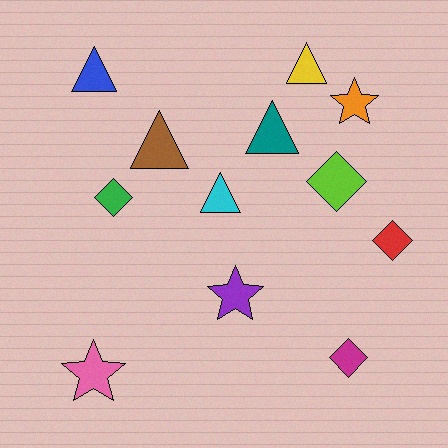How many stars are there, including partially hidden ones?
There are 3 stars.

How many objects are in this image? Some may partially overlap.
There are 12 objects.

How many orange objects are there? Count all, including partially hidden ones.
There is 1 orange object.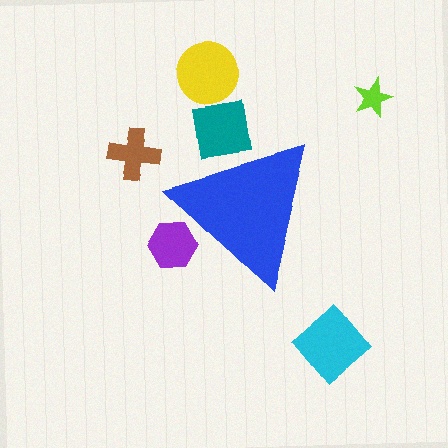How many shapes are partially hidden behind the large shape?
2 shapes are partially hidden.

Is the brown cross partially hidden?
No, the brown cross is fully visible.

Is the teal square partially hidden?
Yes, the teal square is partially hidden behind the blue triangle.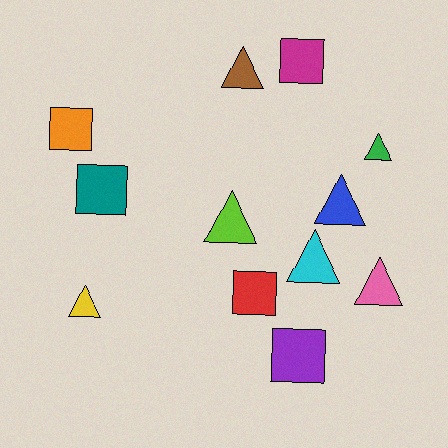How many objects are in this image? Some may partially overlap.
There are 12 objects.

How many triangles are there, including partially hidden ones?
There are 7 triangles.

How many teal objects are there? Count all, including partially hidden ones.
There is 1 teal object.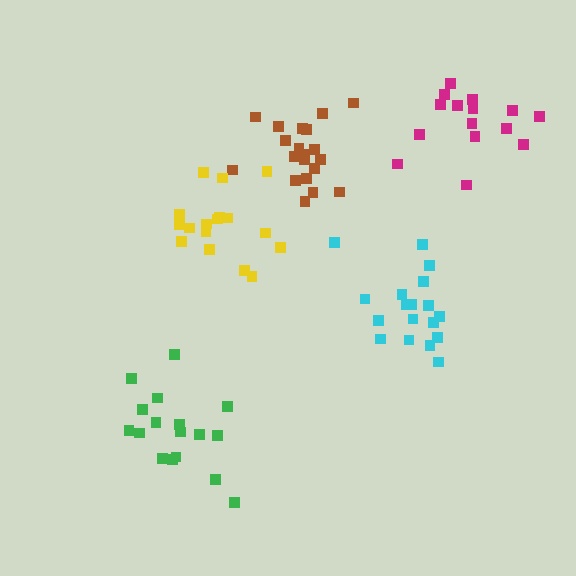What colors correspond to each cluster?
The clusters are colored: brown, yellow, cyan, magenta, green.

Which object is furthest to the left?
The green cluster is leftmost.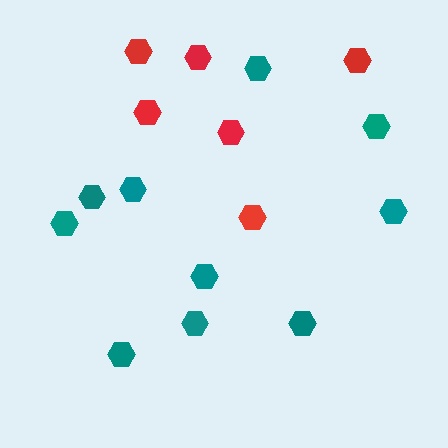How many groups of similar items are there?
There are 2 groups: one group of red hexagons (6) and one group of teal hexagons (10).